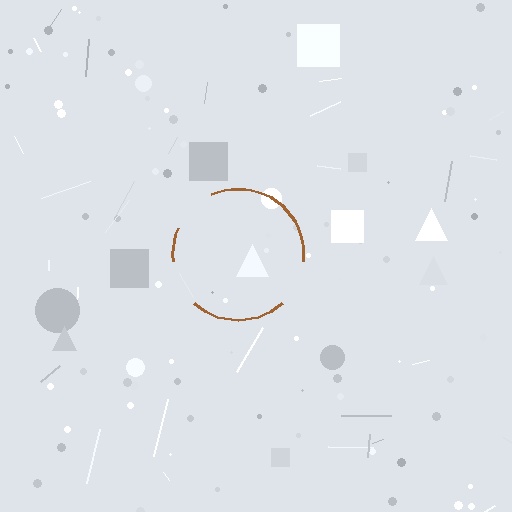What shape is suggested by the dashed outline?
The dashed outline suggests a circle.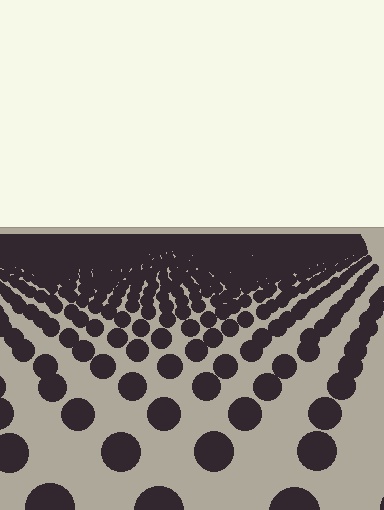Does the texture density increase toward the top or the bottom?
Density increases toward the top.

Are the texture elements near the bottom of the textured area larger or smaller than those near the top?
Larger. Near the bottom, elements are closer to the viewer and appear at a bigger on-screen size.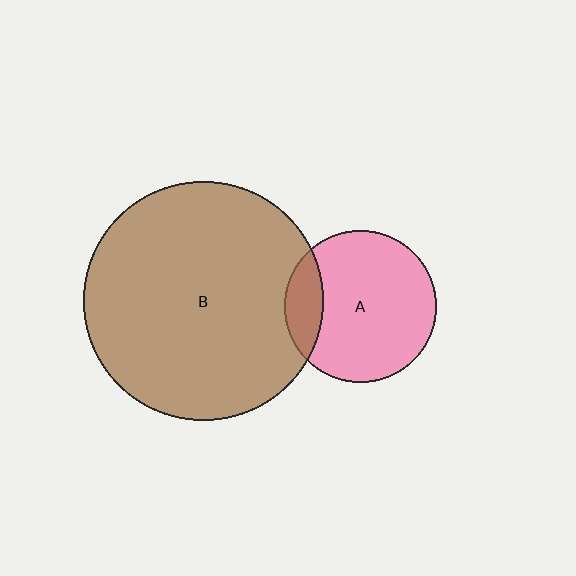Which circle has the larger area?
Circle B (brown).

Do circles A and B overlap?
Yes.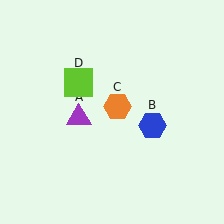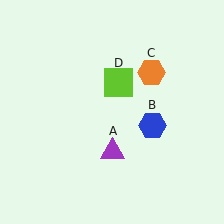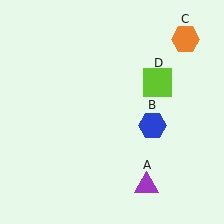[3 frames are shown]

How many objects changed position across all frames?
3 objects changed position: purple triangle (object A), orange hexagon (object C), lime square (object D).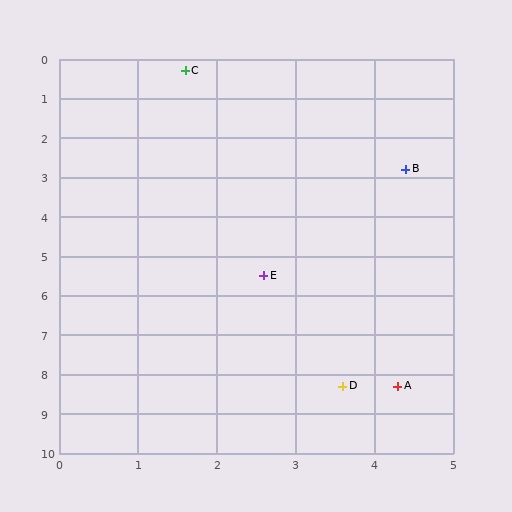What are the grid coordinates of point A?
Point A is at approximately (4.3, 8.3).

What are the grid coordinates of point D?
Point D is at approximately (3.6, 8.3).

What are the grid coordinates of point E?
Point E is at approximately (2.6, 5.5).